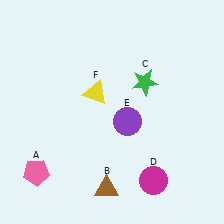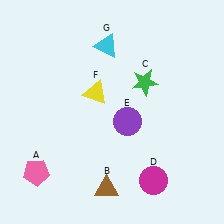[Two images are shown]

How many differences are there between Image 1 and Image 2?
There is 1 difference between the two images.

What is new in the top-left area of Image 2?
A cyan triangle (G) was added in the top-left area of Image 2.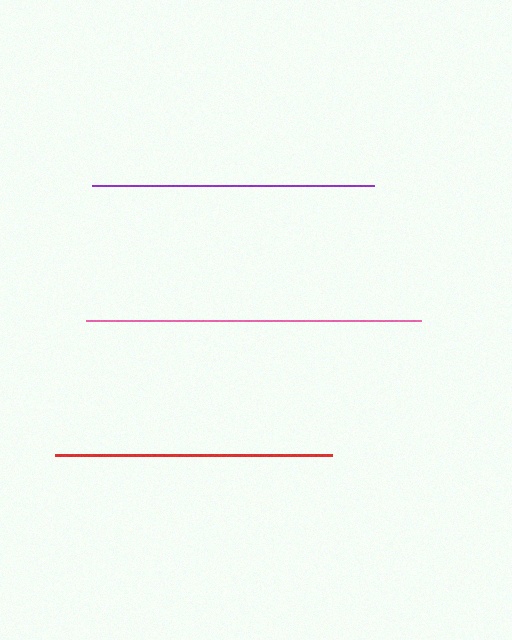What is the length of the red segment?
The red segment is approximately 277 pixels long.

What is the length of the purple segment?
The purple segment is approximately 282 pixels long.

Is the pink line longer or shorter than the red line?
The pink line is longer than the red line.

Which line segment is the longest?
The pink line is the longest at approximately 335 pixels.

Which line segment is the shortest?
The red line is the shortest at approximately 277 pixels.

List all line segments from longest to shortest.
From longest to shortest: pink, purple, red.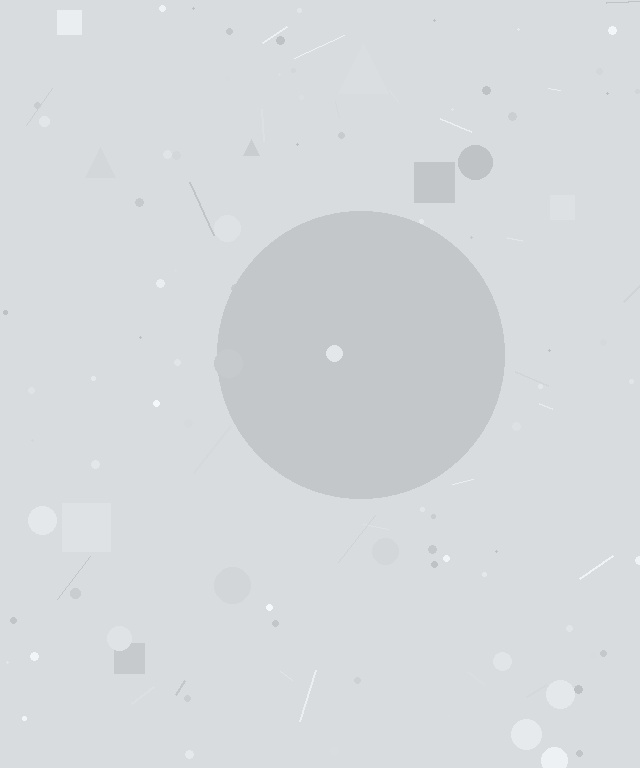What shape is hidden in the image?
A circle is hidden in the image.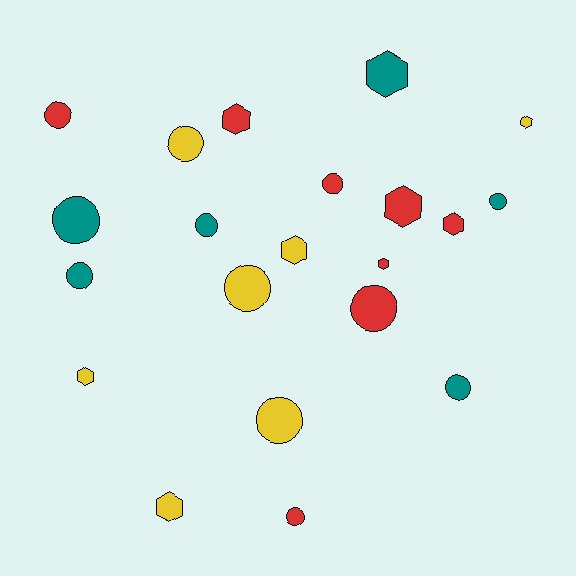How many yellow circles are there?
There are 3 yellow circles.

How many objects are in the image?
There are 21 objects.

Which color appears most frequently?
Red, with 8 objects.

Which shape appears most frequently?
Circle, with 12 objects.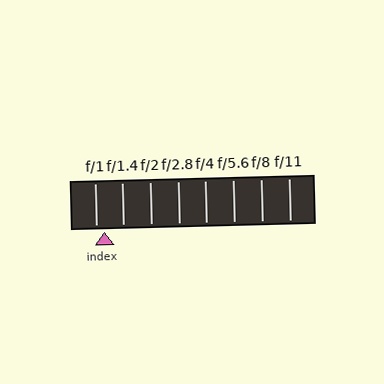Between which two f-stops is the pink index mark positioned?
The index mark is between f/1 and f/1.4.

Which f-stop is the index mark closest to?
The index mark is closest to f/1.